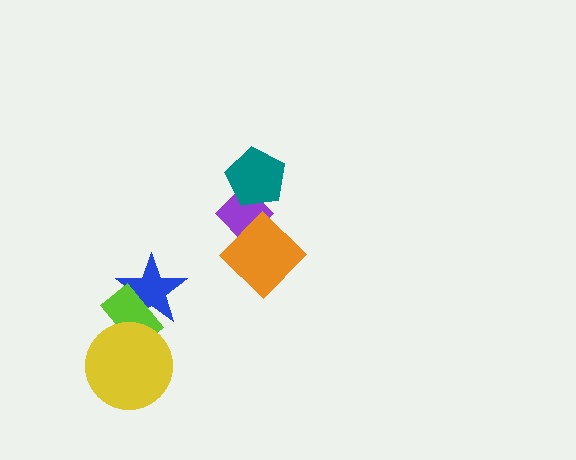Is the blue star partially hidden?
Yes, it is partially covered by another shape.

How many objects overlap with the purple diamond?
2 objects overlap with the purple diamond.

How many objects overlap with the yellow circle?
1 object overlaps with the yellow circle.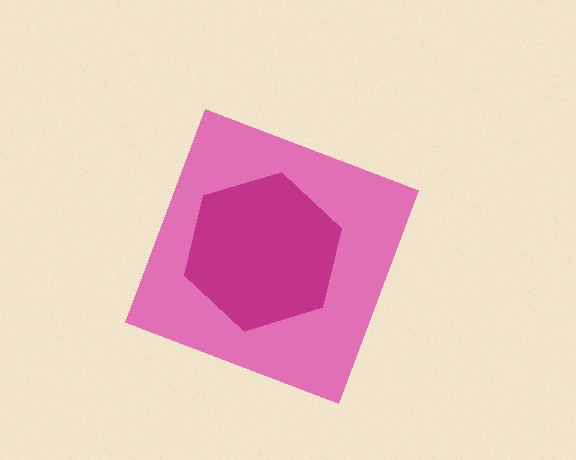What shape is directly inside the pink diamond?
The magenta hexagon.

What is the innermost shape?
The magenta hexagon.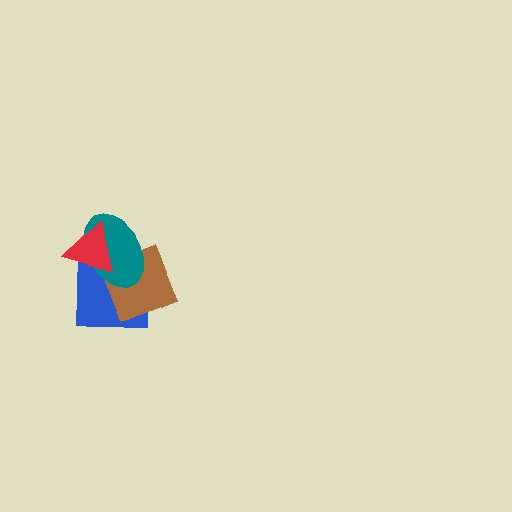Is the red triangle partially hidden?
No, no other shape covers it.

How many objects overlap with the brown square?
2 objects overlap with the brown square.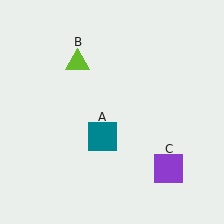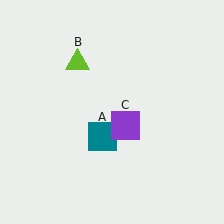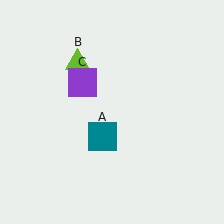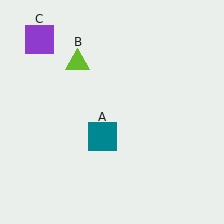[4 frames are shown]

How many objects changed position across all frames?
1 object changed position: purple square (object C).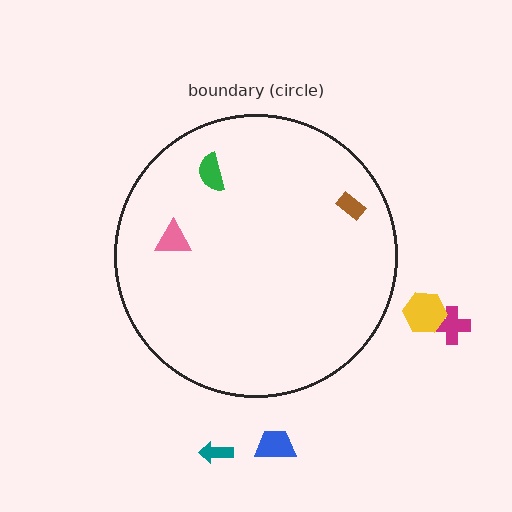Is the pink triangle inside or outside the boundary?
Inside.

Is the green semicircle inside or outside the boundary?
Inside.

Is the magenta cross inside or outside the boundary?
Outside.